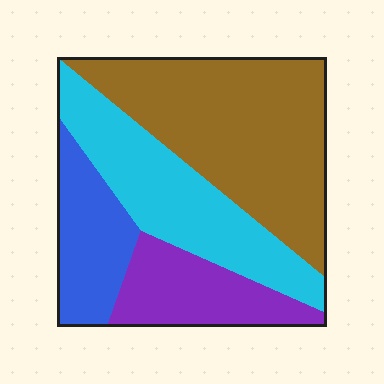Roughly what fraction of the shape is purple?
Purple takes up less than a sixth of the shape.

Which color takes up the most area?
Brown, at roughly 40%.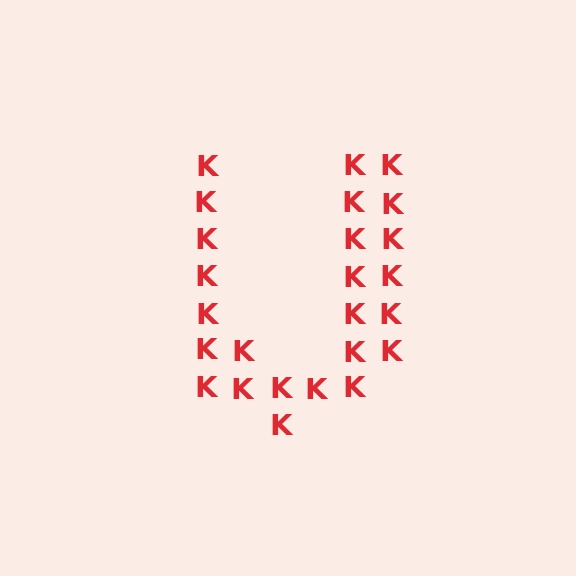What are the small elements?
The small elements are letter K's.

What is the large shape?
The large shape is the letter U.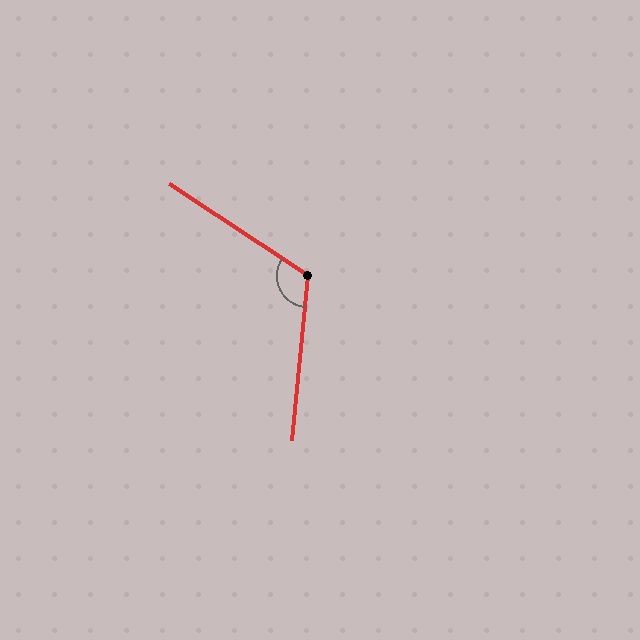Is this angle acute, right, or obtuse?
It is obtuse.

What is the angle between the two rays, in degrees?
Approximately 118 degrees.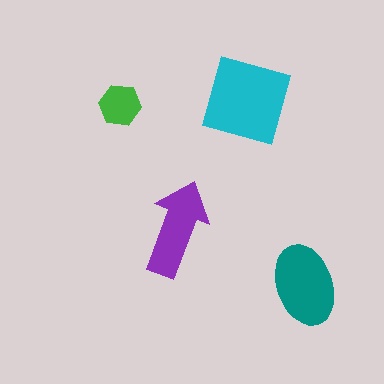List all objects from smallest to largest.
The green hexagon, the purple arrow, the teal ellipse, the cyan square.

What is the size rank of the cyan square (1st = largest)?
1st.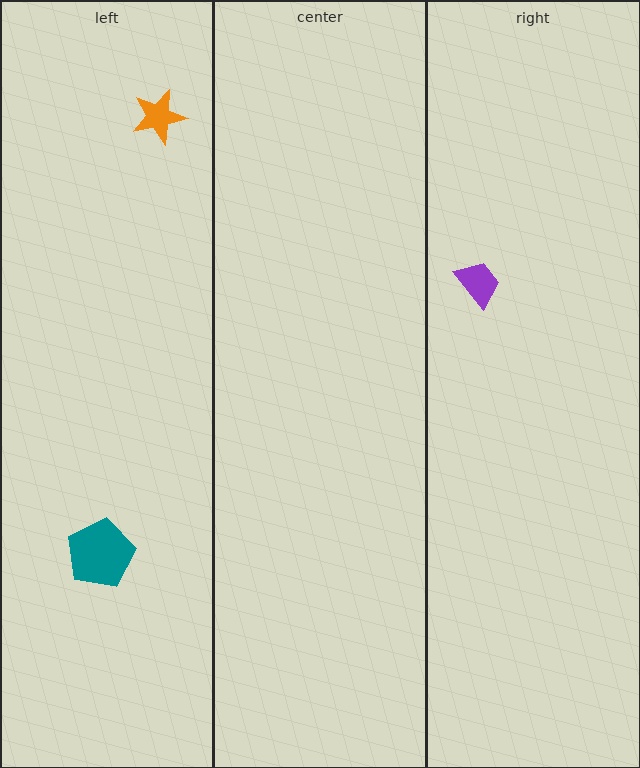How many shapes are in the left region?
2.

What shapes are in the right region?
The purple trapezoid.